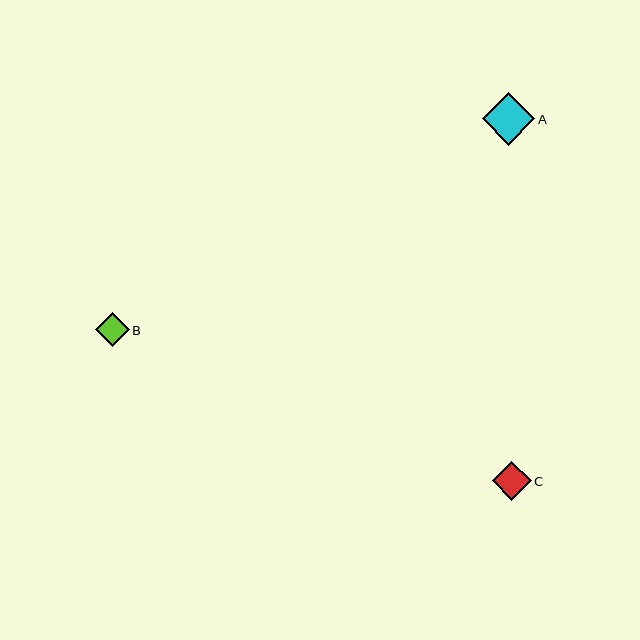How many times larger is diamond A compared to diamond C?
Diamond A is approximately 1.3 times the size of diamond C.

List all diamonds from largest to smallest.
From largest to smallest: A, C, B.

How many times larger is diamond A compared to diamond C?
Diamond A is approximately 1.3 times the size of diamond C.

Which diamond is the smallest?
Diamond B is the smallest with a size of approximately 34 pixels.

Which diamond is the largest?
Diamond A is the largest with a size of approximately 53 pixels.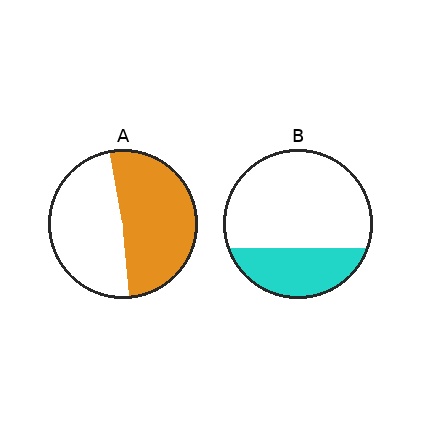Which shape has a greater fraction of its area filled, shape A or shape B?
Shape A.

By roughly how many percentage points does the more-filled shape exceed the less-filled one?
By roughly 20 percentage points (A over B).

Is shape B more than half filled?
No.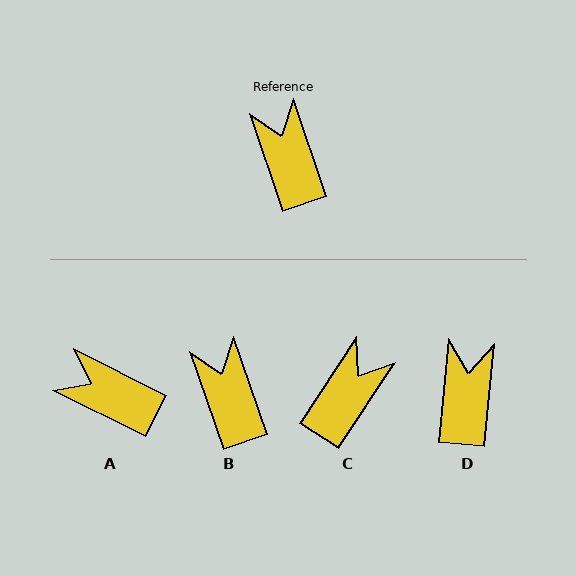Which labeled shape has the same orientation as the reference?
B.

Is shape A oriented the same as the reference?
No, it is off by about 44 degrees.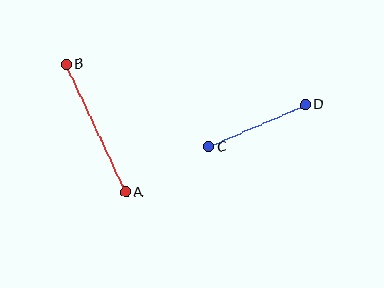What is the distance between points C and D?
The distance is approximately 106 pixels.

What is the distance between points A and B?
The distance is approximately 141 pixels.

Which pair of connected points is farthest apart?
Points A and B are farthest apart.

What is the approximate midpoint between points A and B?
The midpoint is at approximately (96, 128) pixels.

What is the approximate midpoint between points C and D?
The midpoint is at approximately (257, 126) pixels.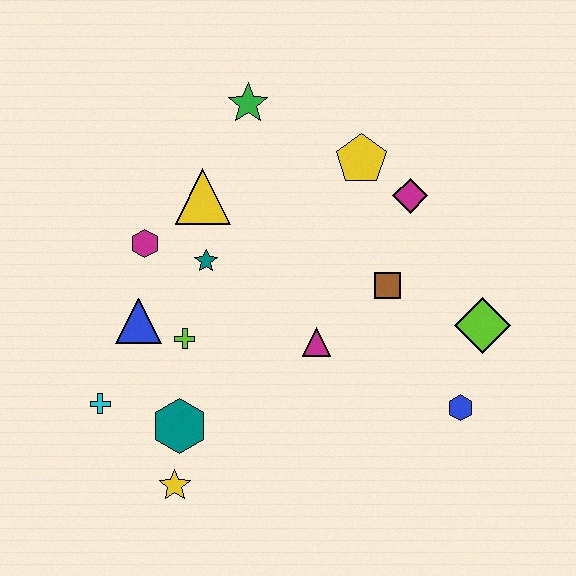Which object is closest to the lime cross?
The blue triangle is closest to the lime cross.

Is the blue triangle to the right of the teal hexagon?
No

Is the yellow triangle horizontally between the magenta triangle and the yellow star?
Yes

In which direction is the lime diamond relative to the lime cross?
The lime diamond is to the right of the lime cross.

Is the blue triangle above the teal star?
No